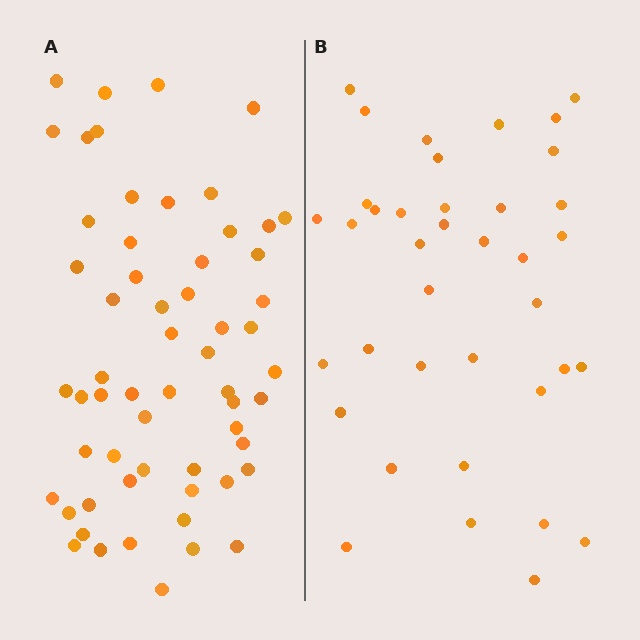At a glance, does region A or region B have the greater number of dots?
Region A (the left region) has more dots.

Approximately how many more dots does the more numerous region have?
Region A has approximately 20 more dots than region B.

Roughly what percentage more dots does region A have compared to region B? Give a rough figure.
About 55% more.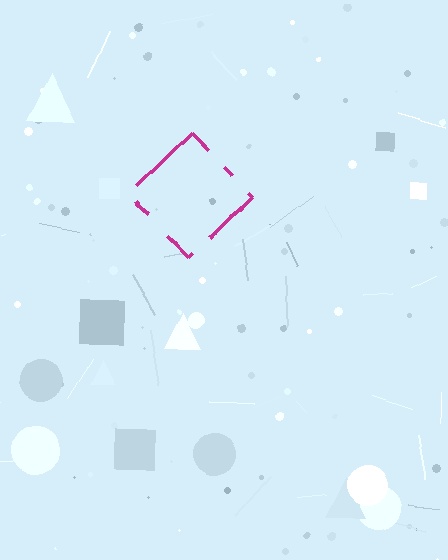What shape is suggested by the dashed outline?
The dashed outline suggests a diamond.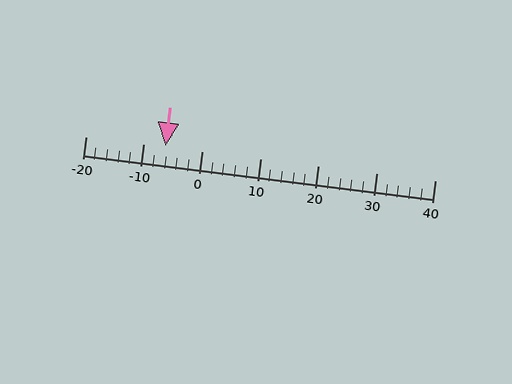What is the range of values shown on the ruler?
The ruler shows values from -20 to 40.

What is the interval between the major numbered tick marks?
The major tick marks are spaced 10 units apart.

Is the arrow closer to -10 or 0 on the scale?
The arrow is closer to -10.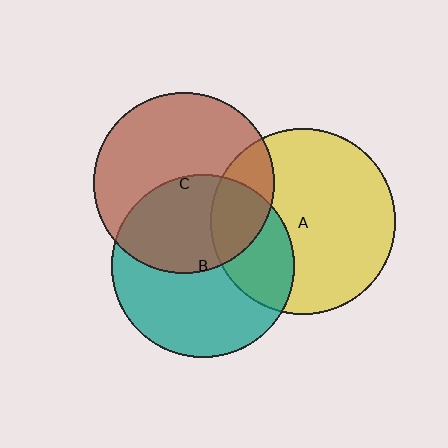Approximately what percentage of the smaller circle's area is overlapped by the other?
Approximately 20%.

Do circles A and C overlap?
Yes.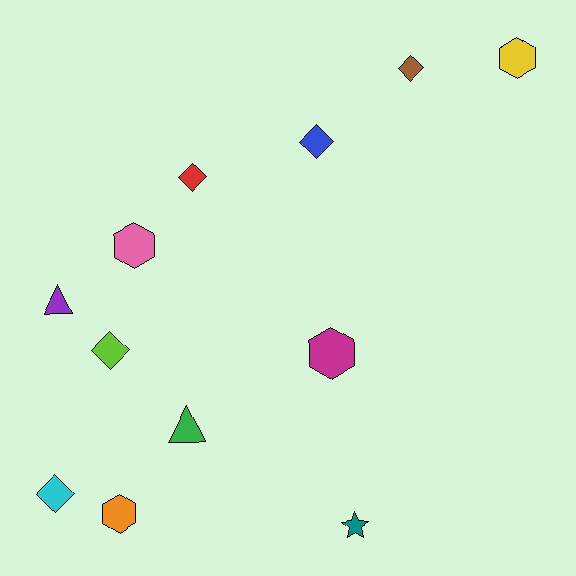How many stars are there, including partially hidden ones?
There is 1 star.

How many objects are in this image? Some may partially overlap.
There are 12 objects.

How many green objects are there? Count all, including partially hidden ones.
There is 1 green object.